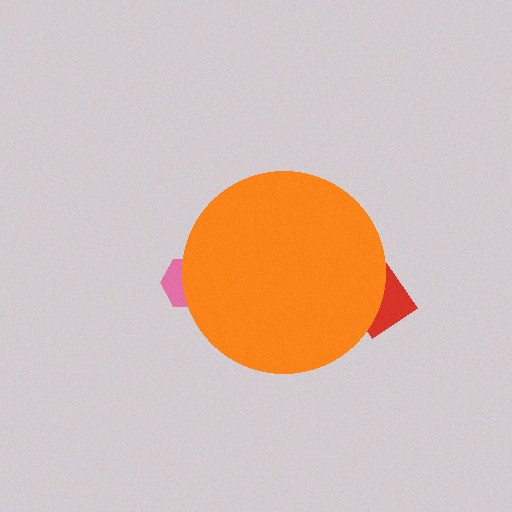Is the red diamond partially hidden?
Yes, the red diamond is partially hidden behind the orange circle.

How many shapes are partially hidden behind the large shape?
3 shapes are partially hidden.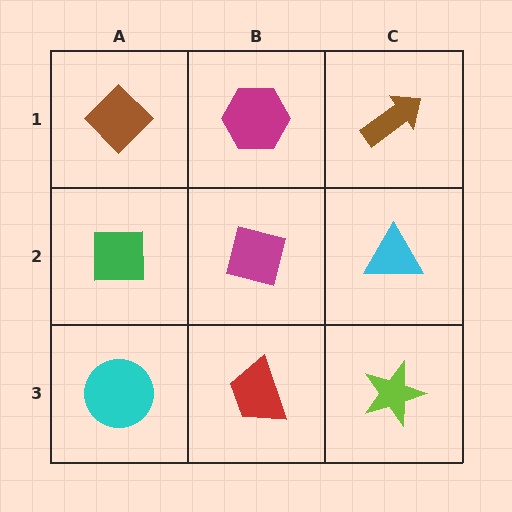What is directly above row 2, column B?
A magenta hexagon.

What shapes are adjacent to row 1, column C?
A cyan triangle (row 2, column C), a magenta hexagon (row 1, column B).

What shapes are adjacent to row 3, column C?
A cyan triangle (row 2, column C), a red trapezoid (row 3, column B).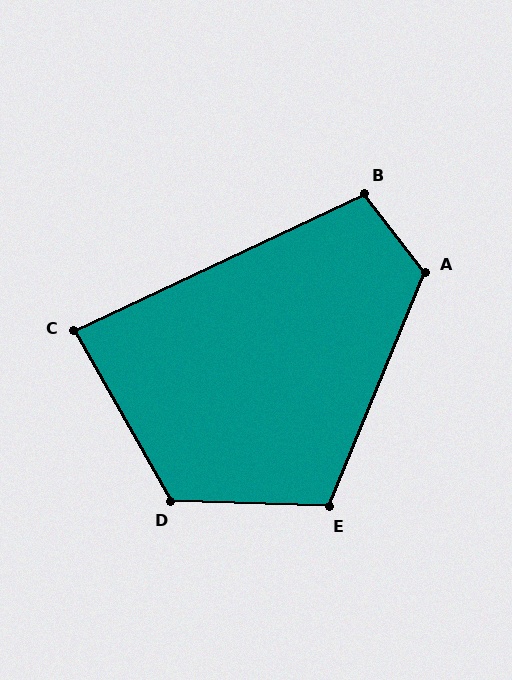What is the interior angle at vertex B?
Approximately 102 degrees (obtuse).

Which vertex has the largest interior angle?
D, at approximately 122 degrees.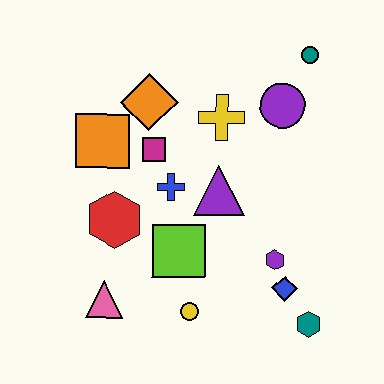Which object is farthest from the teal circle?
The pink triangle is farthest from the teal circle.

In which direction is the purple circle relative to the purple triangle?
The purple circle is above the purple triangle.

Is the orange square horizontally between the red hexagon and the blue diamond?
No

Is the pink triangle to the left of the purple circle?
Yes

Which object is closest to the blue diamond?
The purple hexagon is closest to the blue diamond.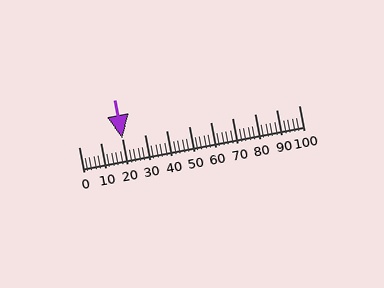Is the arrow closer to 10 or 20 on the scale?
The arrow is closer to 20.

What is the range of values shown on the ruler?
The ruler shows values from 0 to 100.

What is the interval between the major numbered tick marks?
The major tick marks are spaced 10 units apart.